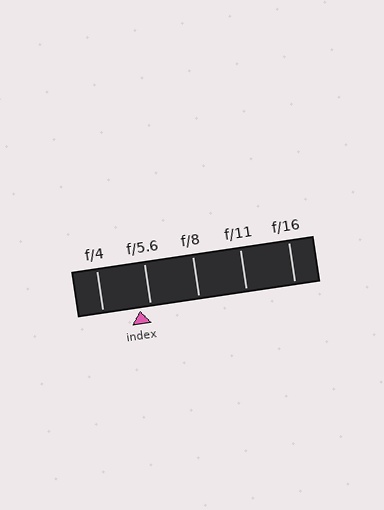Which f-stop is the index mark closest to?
The index mark is closest to f/5.6.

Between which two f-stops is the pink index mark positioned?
The index mark is between f/4 and f/5.6.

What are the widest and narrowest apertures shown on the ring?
The widest aperture shown is f/4 and the narrowest is f/16.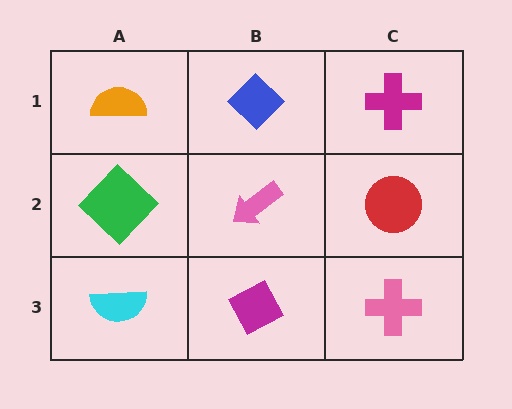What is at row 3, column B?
A magenta diamond.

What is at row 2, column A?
A green diamond.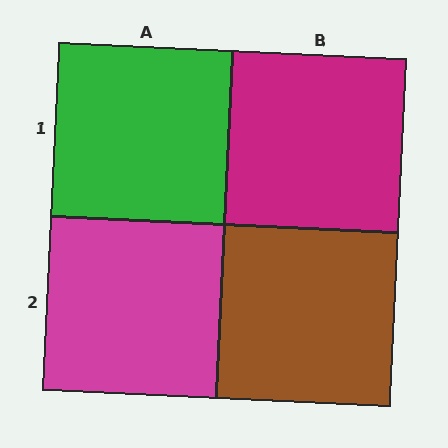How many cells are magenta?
2 cells are magenta.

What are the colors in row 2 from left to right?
Magenta, brown.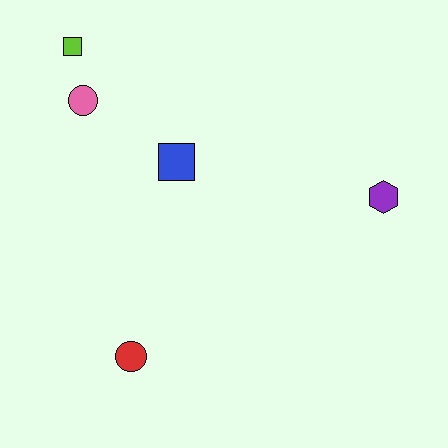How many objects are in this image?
There are 5 objects.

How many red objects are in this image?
There is 1 red object.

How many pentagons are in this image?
There are no pentagons.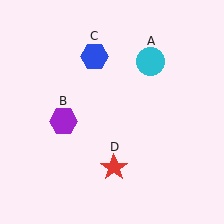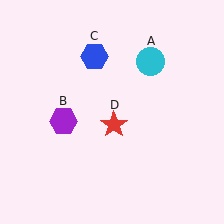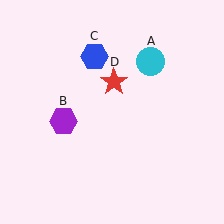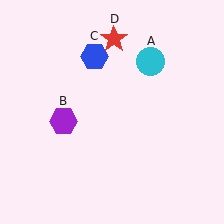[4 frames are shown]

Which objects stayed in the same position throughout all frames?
Cyan circle (object A) and purple hexagon (object B) and blue hexagon (object C) remained stationary.